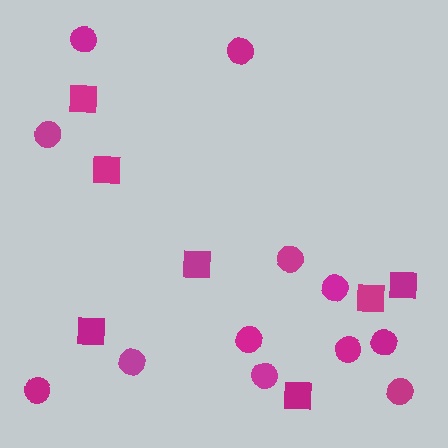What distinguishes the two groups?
There are 2 groups: one group of squares (7) and one group of circles (12).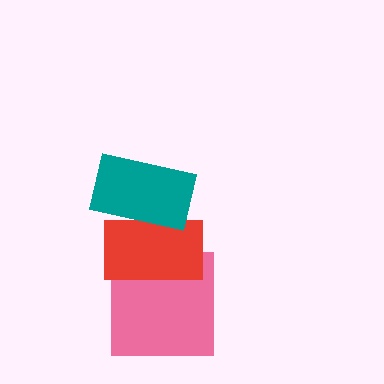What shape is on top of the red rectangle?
The teal rectangle is on top of the red rectangle.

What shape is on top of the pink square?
The red rectangle is on top of the pink square.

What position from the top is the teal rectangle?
The teal rectangle is 1st from the top.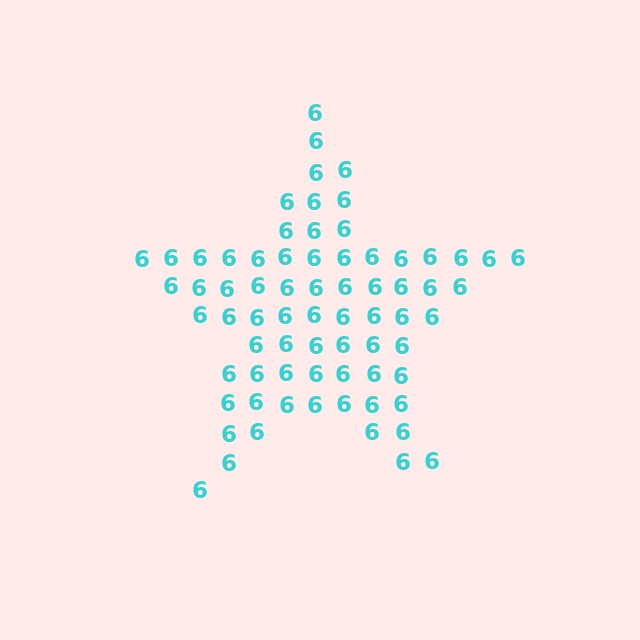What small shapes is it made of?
It is made of small digit 6's.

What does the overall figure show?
The overall figure shows a star.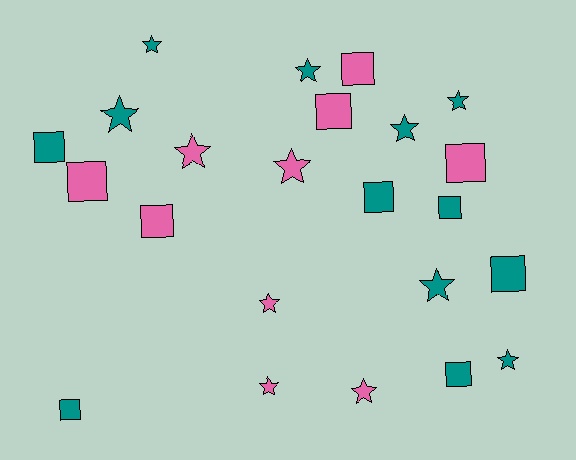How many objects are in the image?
There are 23 objects.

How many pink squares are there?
There are 5 pink squares.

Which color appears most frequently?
Teal, with 13 objects.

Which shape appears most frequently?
Star, with 12 objects.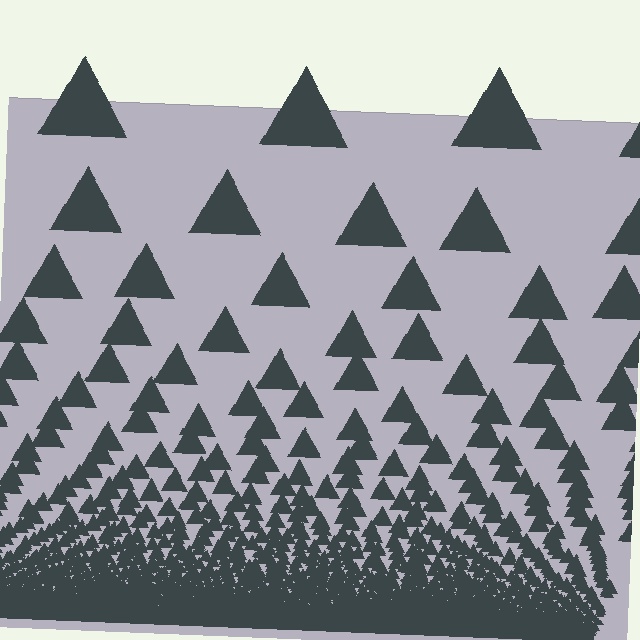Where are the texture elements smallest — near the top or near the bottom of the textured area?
Near the bottom.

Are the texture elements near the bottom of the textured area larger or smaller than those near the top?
Smaller. The gradient is inverted — elements near the bottom are smaller and denser.